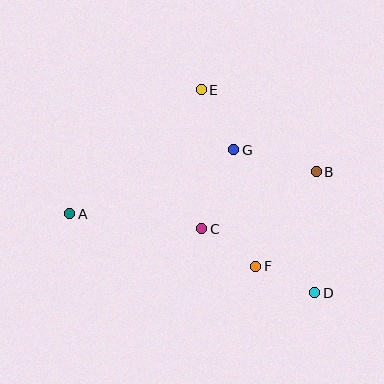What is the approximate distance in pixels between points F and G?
The distance between F and G is approximately 119 pixels.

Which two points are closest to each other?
Points D and F are closest to each other.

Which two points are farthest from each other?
Points A and D are farthest from each other.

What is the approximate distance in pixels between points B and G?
The distance between B and G is approximately 86 pixels.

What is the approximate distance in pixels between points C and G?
The distance between C and G is approximately 85 pixels.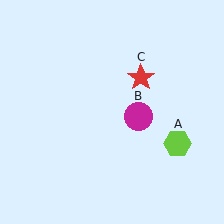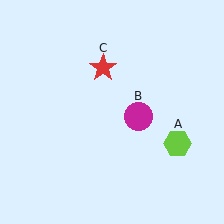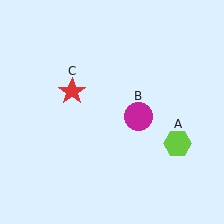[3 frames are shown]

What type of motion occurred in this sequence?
The red star (object C) rotated counterclockwise around the center of the scene.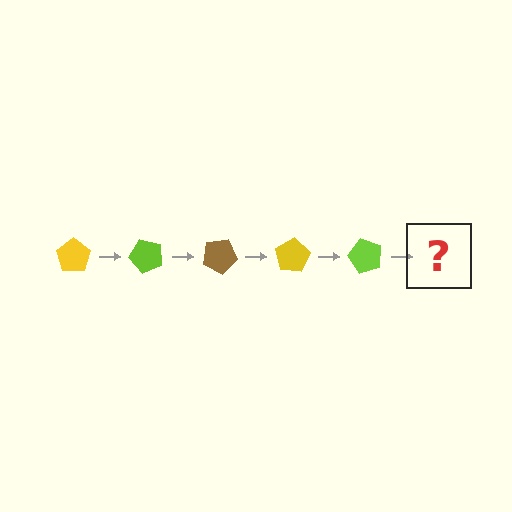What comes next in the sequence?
The next element should be a brown pentagon, rotated 250 degrees from the start.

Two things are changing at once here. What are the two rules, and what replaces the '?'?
The two rules are that it rotates 50 degrees each step and the color cycles through yellow, lime, and brown. The '?' should be a brown pentagon, rotated 250 degrees from the start.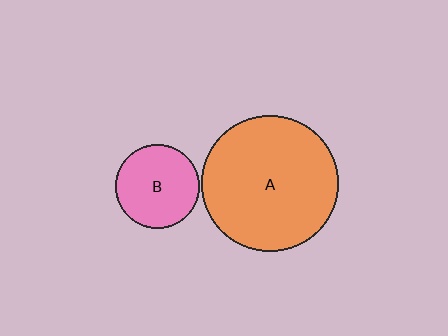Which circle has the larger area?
Circle A (orange).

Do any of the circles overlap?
No, none of the circles overlap.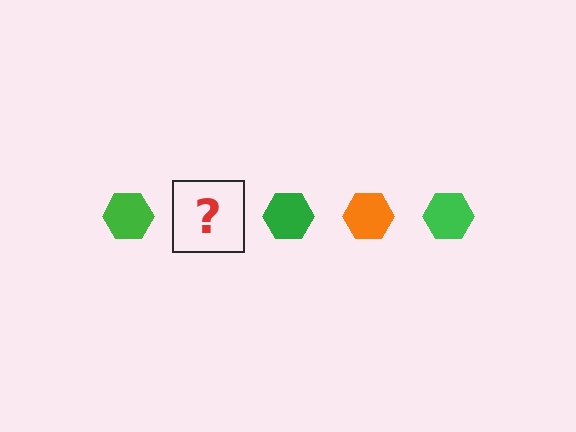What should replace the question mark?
The question mark should be replaced with an orange hexagon.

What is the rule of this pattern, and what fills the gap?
The rule is that the pattern cycles through green, orange hexagons. The gap should be filled with an orange hexagon.